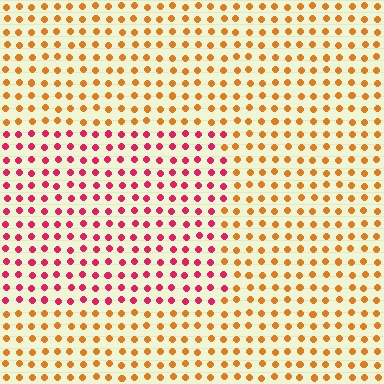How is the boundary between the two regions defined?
The boundary is defined purely by a slight shift in hue (about 50 degrees). Spacing, size, and orientation are identical on both sides.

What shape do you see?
I see a rectangle.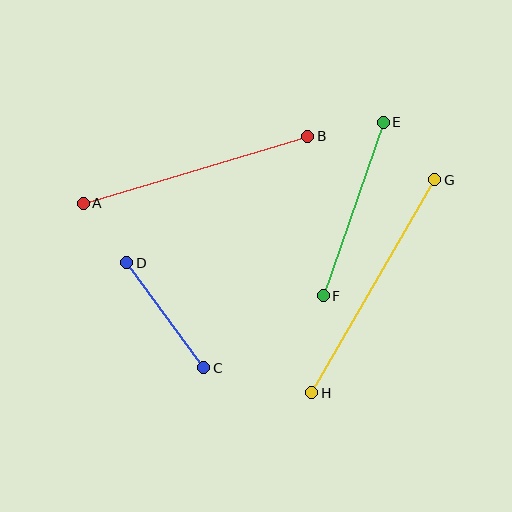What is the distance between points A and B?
The distance is approximately 234 pixels.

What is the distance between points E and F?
The distance is approximately 183 pixels.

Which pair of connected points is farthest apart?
Points G and H are farthest apart.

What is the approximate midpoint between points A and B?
The midpoint is at approximately (195, 170) pixels.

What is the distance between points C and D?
The distance is approximately 130 pixels.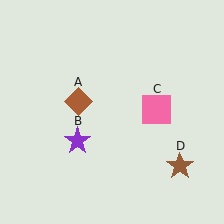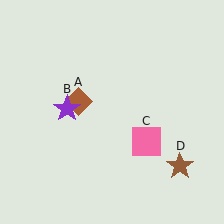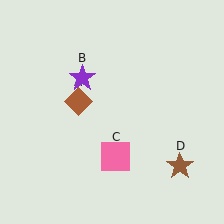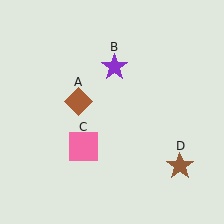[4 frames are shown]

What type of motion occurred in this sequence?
The purple star (object B), pink square (object C) rotated clockwise around the center of the scene.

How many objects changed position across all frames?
2 objects changed position: purple star (object B), pink square (object C).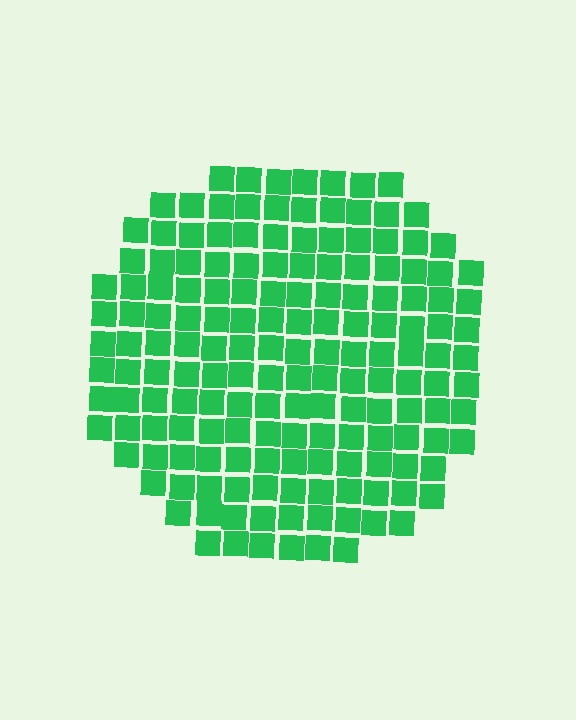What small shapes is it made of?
It is made of small squares.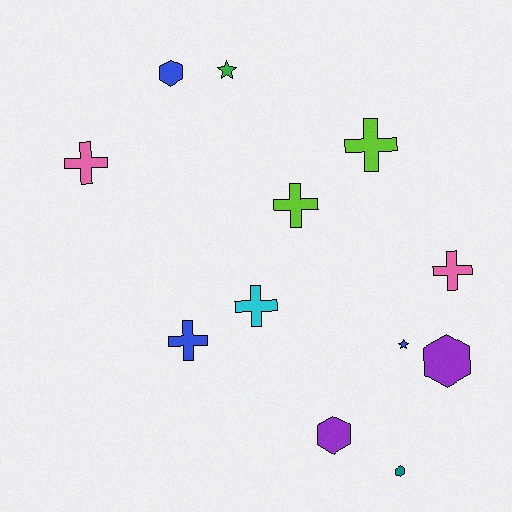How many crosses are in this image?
There are 6 crosses.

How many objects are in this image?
There are 12 objects.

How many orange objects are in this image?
There are no orange objects.